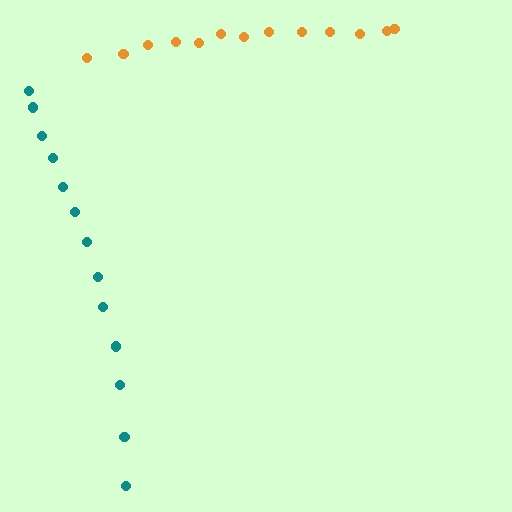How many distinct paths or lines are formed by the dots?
There are 2 distinct paths.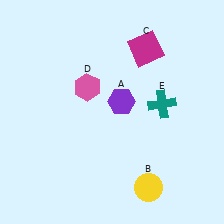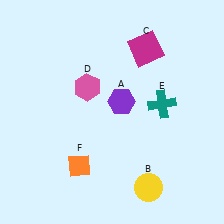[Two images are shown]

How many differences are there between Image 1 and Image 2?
There is 1 difference between the two images.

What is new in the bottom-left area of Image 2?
An orange diamond (F) was added in the bottom-left area of Image 2.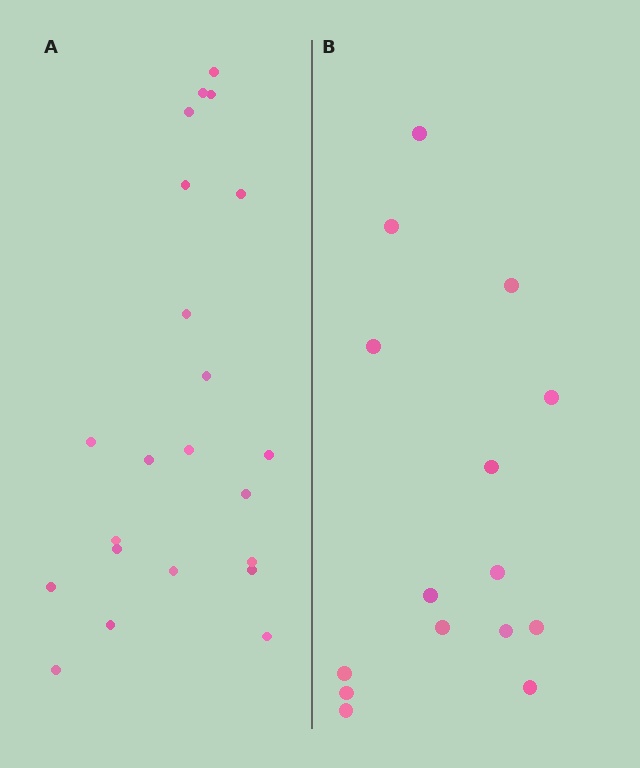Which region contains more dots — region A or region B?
Region A (the left region) has more dots.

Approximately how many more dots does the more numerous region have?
Region A has roughly 8 or so more dots than region B.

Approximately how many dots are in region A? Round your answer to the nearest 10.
About 20 dots. (The exact count is 22, which rounds to 20.)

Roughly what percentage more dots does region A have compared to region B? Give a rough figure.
About 45% more.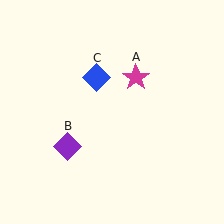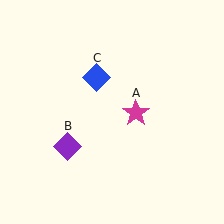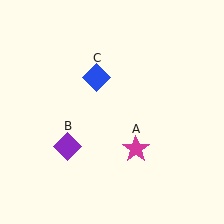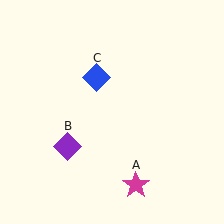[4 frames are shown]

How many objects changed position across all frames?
1 object changed position: magenta star (object A).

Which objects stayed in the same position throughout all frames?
Purple diamond (object B) and blue diamond (object C) remained stationary.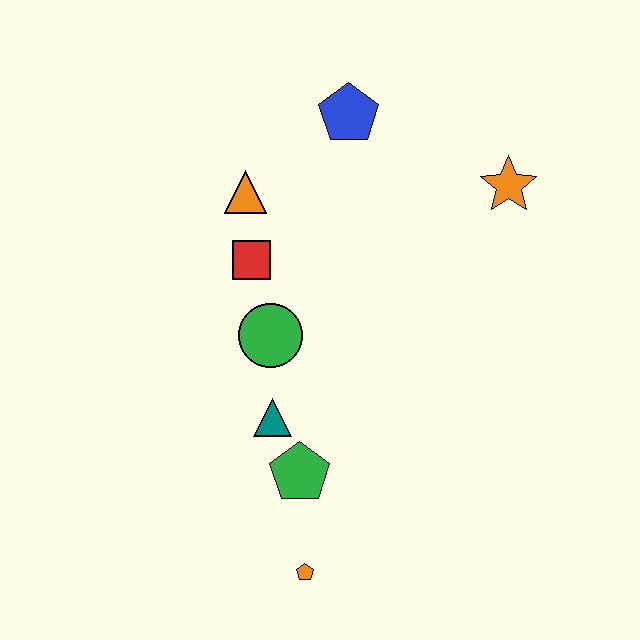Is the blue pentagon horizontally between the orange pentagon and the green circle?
No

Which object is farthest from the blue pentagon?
The orange pentagon is farthest from the blue pentagon.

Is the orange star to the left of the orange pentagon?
No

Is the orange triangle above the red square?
Yes